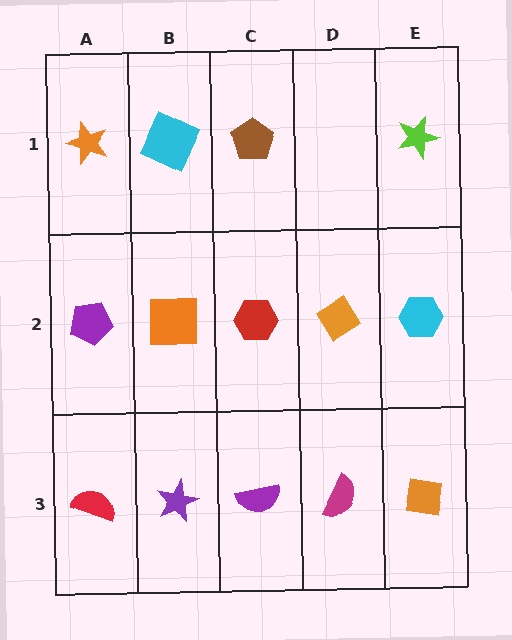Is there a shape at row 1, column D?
No, that cell is empty.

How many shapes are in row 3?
5 shapes.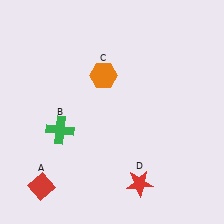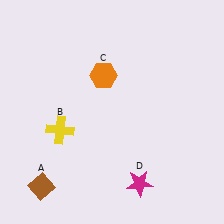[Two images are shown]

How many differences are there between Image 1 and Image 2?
There are 3 differences between the two images.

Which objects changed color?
A changed from red to brown. B changed from green to yellow. D changed from red to magenta.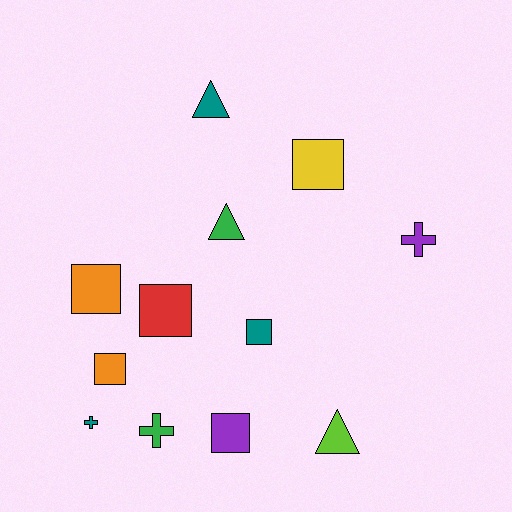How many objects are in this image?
There are 12 objects.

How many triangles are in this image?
There are 3 triangles.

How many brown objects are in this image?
There are no brown objects.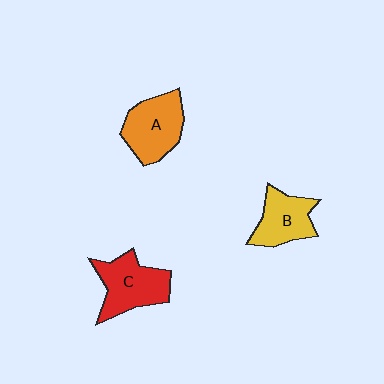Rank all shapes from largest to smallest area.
From largest to smallest: C (red), A (orange), B (yellow).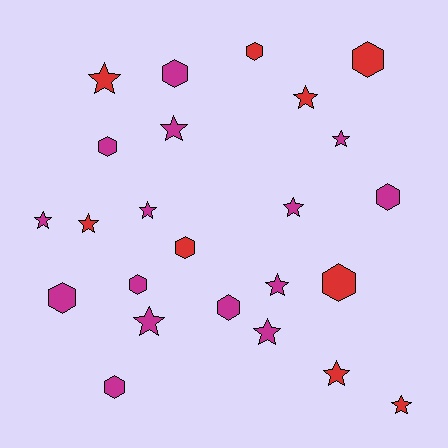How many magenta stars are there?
There are 8 magenta stars.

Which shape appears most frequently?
Star, with 13 objects.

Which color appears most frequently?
Magenta, with 15 objects.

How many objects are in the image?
There are 24 objects.